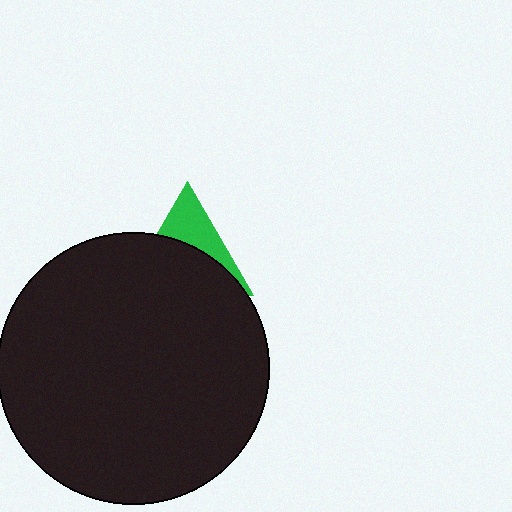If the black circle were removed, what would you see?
You would see the complete green triangle.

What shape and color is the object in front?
The object in front is a black circle.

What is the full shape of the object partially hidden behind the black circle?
The partially hidden object is a green triangle.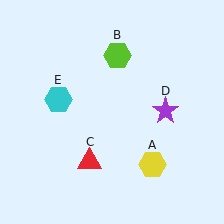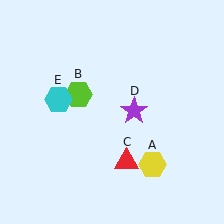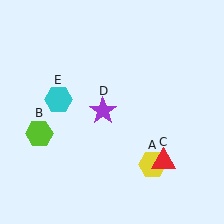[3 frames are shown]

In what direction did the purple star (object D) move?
The purple star (object D) moved left.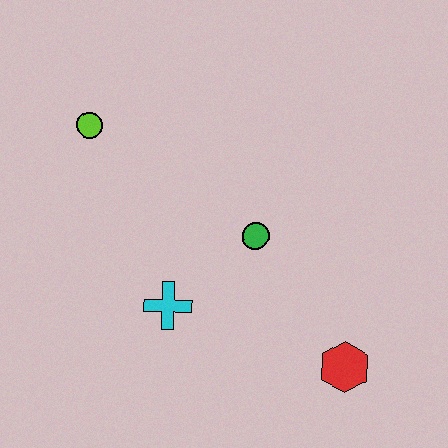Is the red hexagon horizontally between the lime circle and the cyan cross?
No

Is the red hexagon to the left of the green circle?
No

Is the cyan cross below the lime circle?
Yes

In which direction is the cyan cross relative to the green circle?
The cyan cross is to the left of the green circle.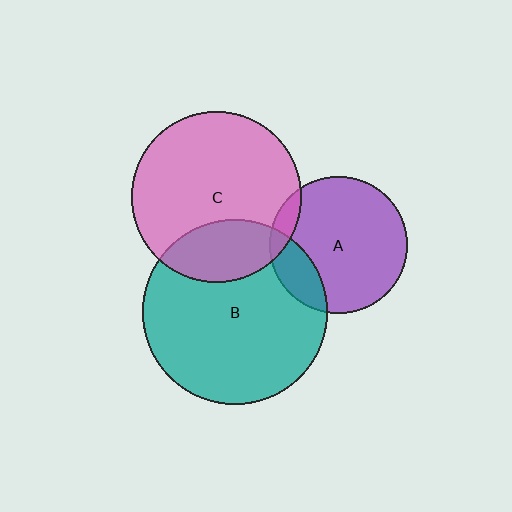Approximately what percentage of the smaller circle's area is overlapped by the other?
Approximately 20%.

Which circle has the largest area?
Circle B (teal).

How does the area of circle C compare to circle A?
Approximately 1.5 times.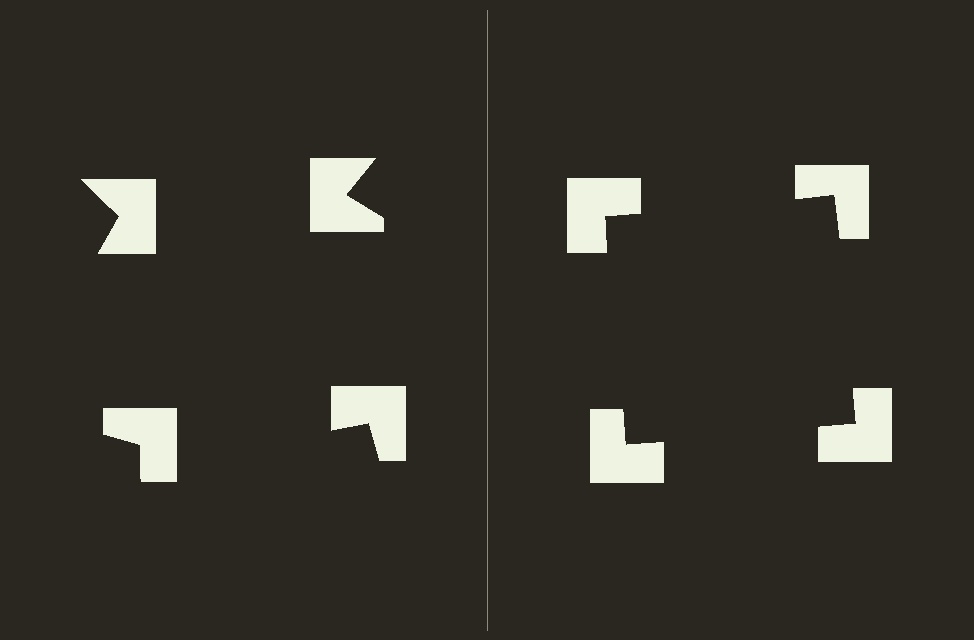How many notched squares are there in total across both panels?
8 — 4 on each side.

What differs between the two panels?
The notched squares are positioned identically on both sides; only the wedge orientations differ. On the right they align to a square; on the left they are misaligned.